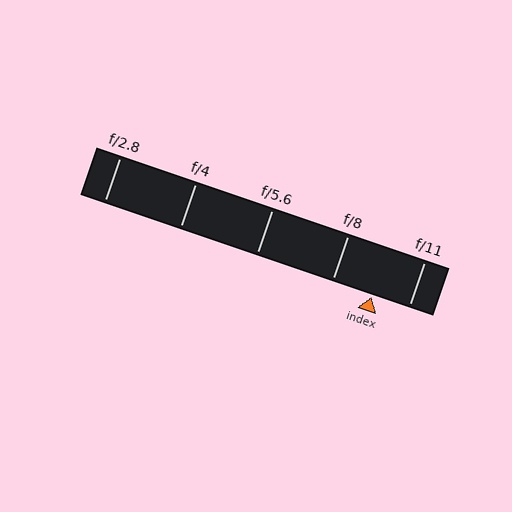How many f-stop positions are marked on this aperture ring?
There are 5 f-stop positions marked.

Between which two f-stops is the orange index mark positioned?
The index mark is between f/8 and f/11.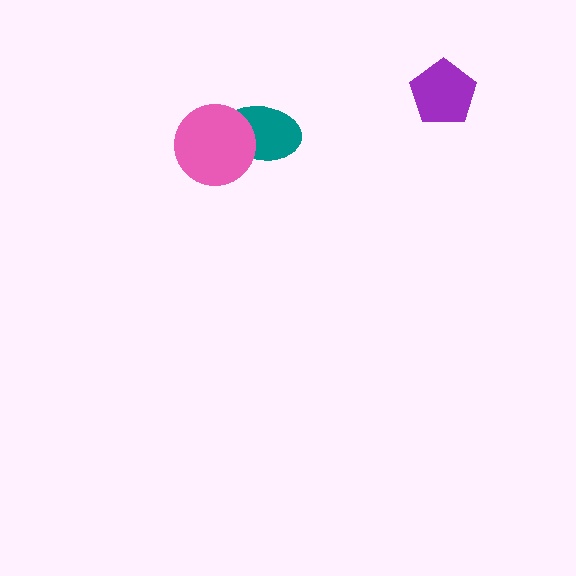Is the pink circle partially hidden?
No, no other shape covers it.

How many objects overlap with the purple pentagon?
0 objects overlap with the purple pentagon.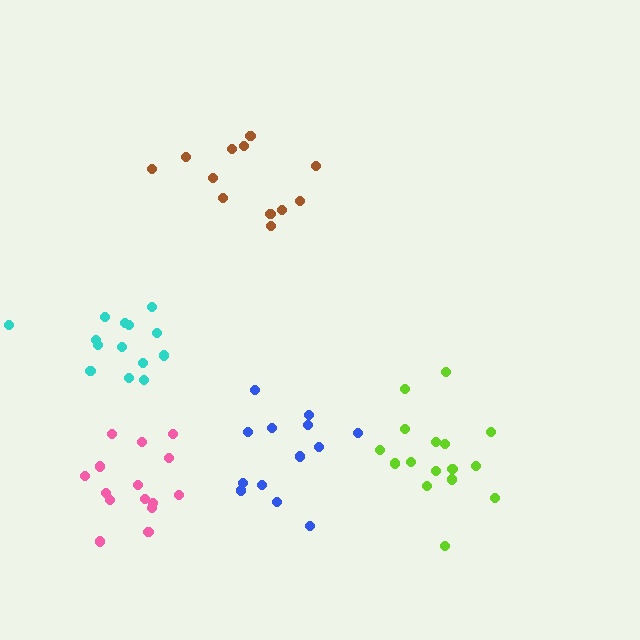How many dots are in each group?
Group 1: 16 dots, Group 2: 12 dots, Group 3: 15 dots, Group 4: 14 dots, Group 5: 13 dots (70 total).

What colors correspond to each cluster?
The clusters are colored: lime, brown, pink, cyan, blue.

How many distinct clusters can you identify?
There are 5 distinct clusters.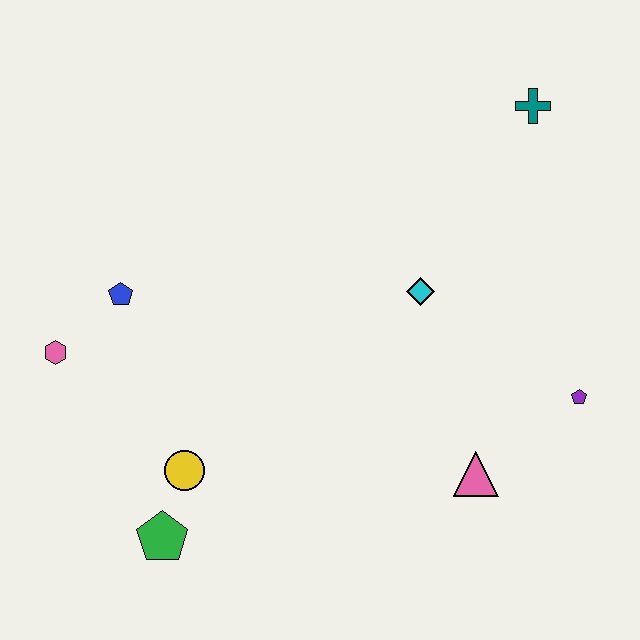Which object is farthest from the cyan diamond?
The pink hexagon is farthest from the cyan diamond.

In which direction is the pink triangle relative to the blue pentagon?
The pink triangle is to the right of the blue pentagon.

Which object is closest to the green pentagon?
The yellow circle is closest to the green pentagon.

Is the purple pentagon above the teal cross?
No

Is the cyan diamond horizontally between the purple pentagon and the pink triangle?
No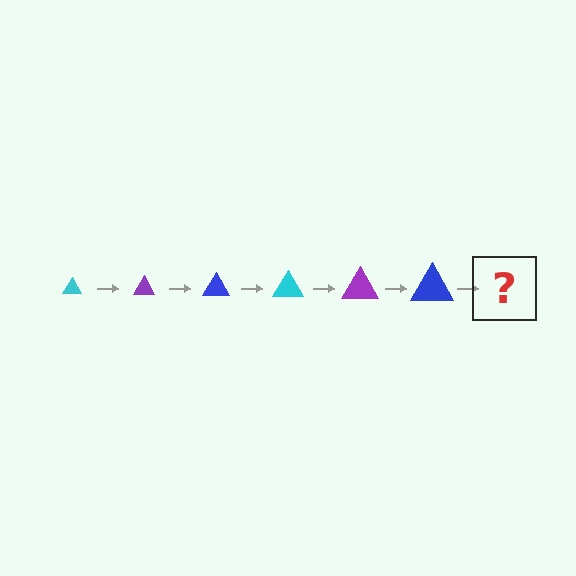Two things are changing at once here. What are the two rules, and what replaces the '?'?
The two rules are that the triangle grows larger each step and the color cycles through cyan, purple, and blue. The '?' should be a cyan triangle, larger than the previous one.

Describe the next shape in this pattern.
It should be a cyan triangle, larger than the previous one.